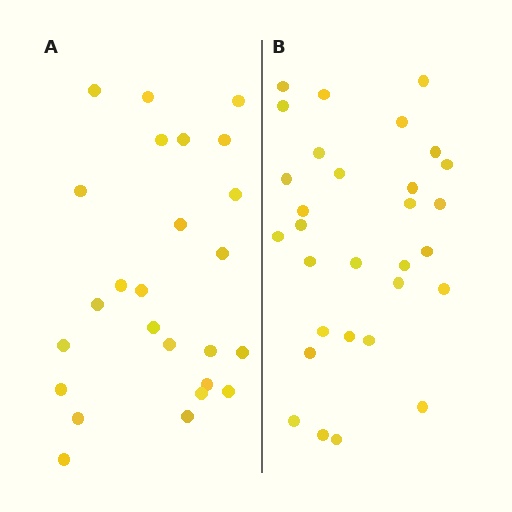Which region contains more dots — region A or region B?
Region B (the right region) has more dots.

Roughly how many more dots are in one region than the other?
Region B has about 5 more dots than region A.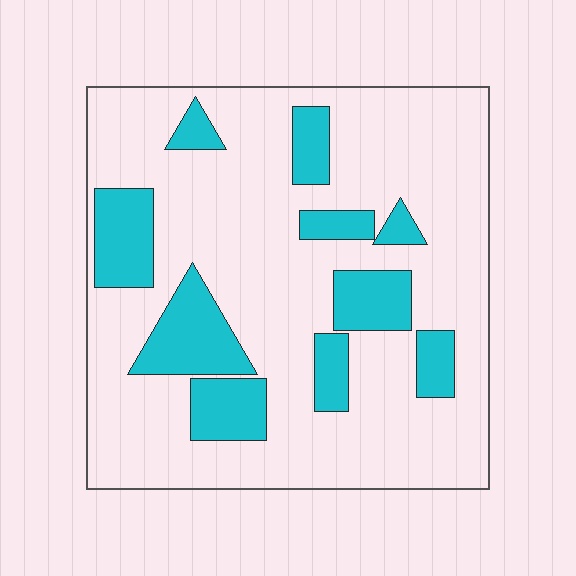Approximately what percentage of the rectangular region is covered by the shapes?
Approximately 25%.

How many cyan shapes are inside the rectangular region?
10.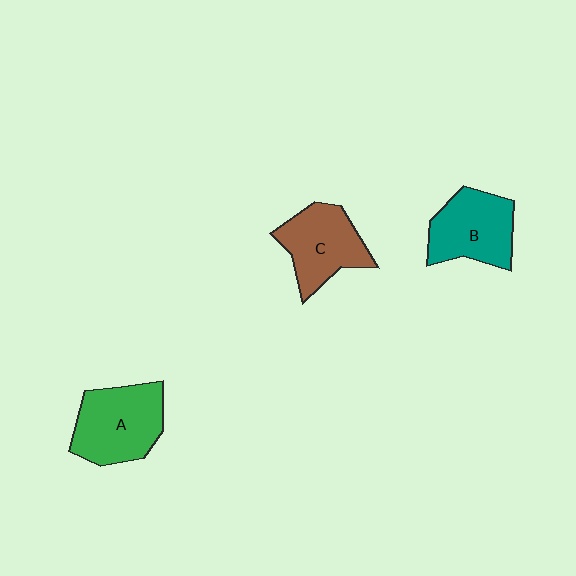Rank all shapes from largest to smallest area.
From largest to smallest: A (green), B (teal), C (brown).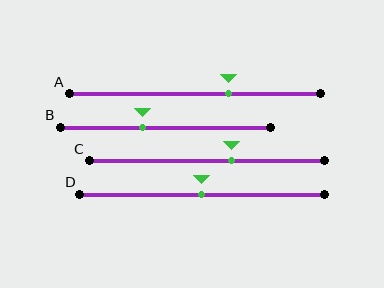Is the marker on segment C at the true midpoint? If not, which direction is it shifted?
No, the marker on segment C is shifted to the right by about 10% of the segment length.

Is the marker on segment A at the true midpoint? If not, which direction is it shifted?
No, the marker on segment A is shifted to the right by about 13% of the segment length.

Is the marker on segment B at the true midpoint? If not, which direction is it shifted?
No, the marker on segment B is shifted to the left by about 11% of the segment length.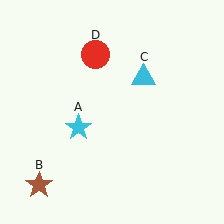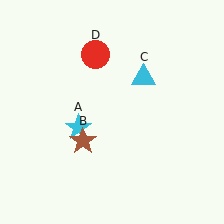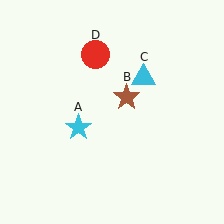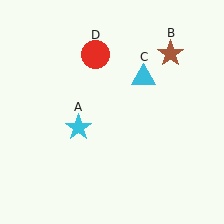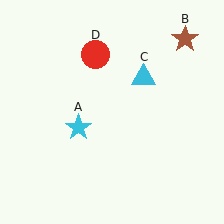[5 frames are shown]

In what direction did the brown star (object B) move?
The brown star (object B) moved up and to the right.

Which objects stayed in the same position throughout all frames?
Cyan star (object A) and cyan triangle (object C) and red circle (object D) remained stationary.